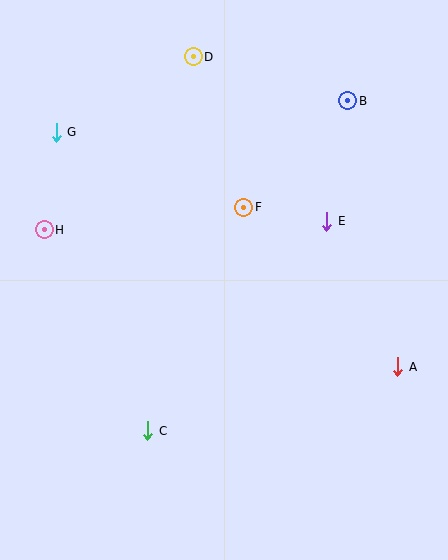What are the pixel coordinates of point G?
Point G is at (56, 132).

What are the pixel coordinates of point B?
Point B is at (348, 101).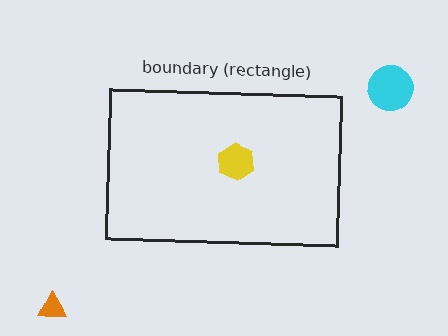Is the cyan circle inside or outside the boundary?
Outside.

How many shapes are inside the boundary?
1 inside, 2 outside.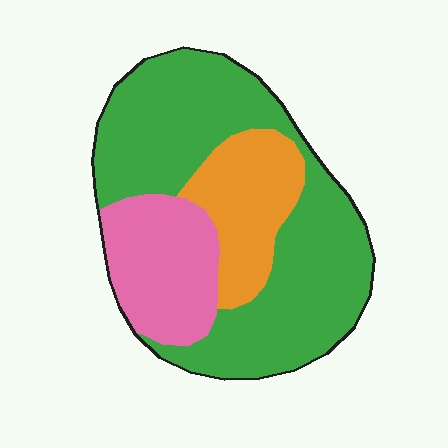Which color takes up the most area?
Green, at roughly 60%.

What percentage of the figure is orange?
Orange takes up between a sixth and a third of the figure.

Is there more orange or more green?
Green.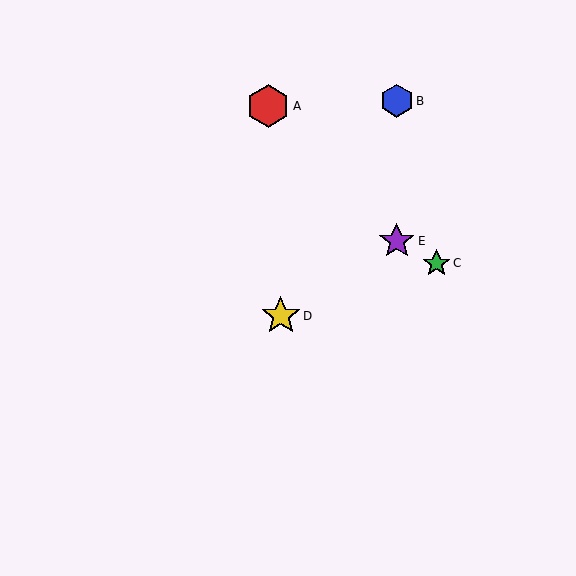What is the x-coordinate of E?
Object E is at x≈397.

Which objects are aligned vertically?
Objects B, E are aligned vertically.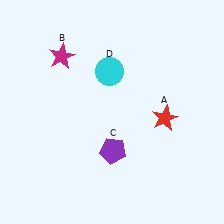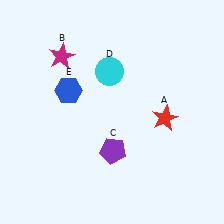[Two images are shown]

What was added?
A blue hexagon (E) was added in Image 2.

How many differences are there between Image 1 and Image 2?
There is 1 difference between the two images.